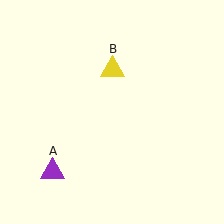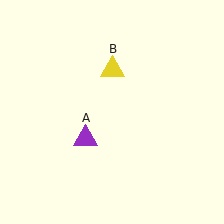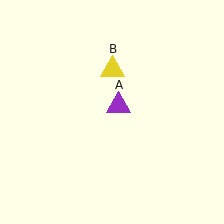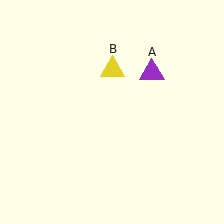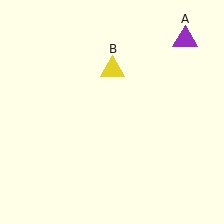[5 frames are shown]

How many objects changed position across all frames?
1 object changed position: purple triangle (object A).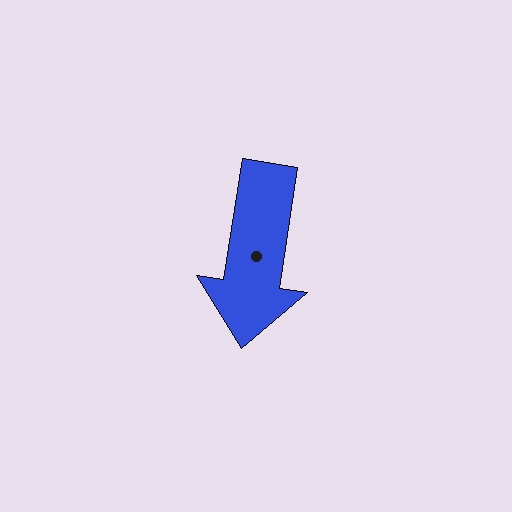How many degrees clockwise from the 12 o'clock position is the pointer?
Approximately 189 degrees.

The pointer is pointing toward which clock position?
Roughly 6 o'clock.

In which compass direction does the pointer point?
South.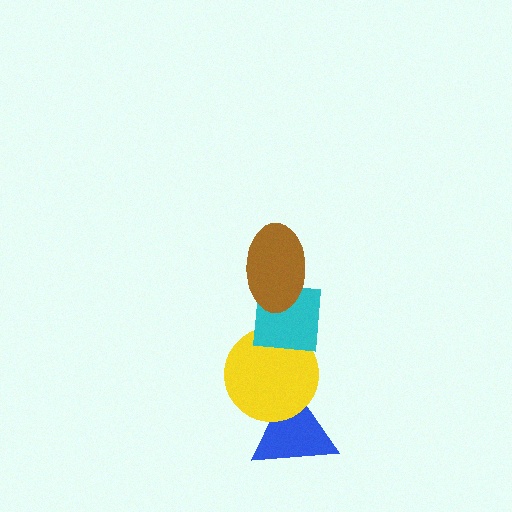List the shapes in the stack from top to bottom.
From top to bottom: the brown ellipse, the cyan square, the yellow circle, the blue triangle.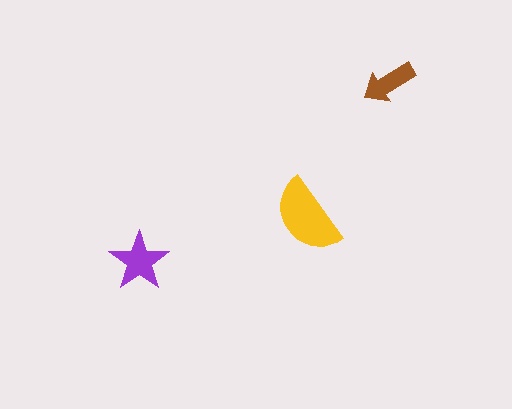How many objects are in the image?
There are 3 objects in the image.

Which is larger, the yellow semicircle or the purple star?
The yellow semicircle.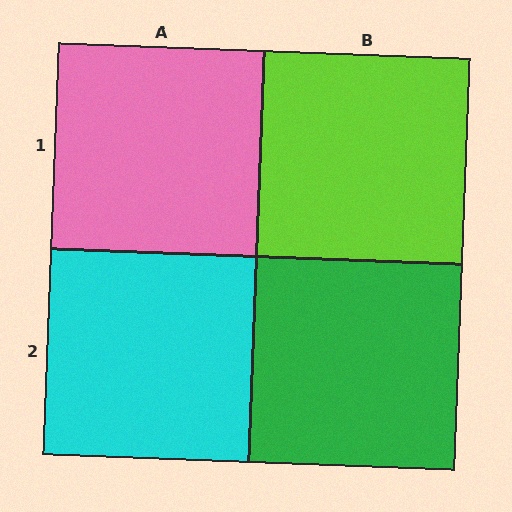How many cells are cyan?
1 cell is cyan.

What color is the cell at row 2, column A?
Cyan.